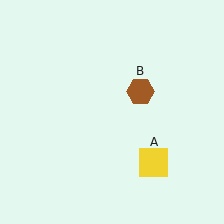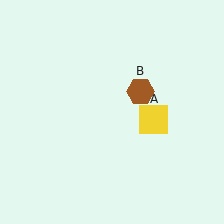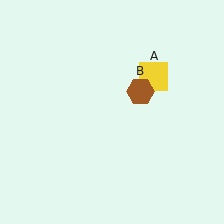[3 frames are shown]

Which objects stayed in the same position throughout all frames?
Brown hexagon (object B) remained stationary.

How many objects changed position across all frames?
1 object changed position: yellow square (object A).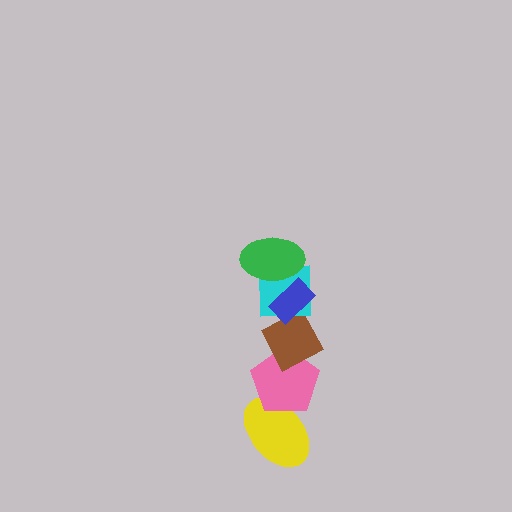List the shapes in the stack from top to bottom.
From top to bottom: the blue rectangle, the green ellipse, the cyan square, the brown diamond, the pink pentagon, the yellow ellipse.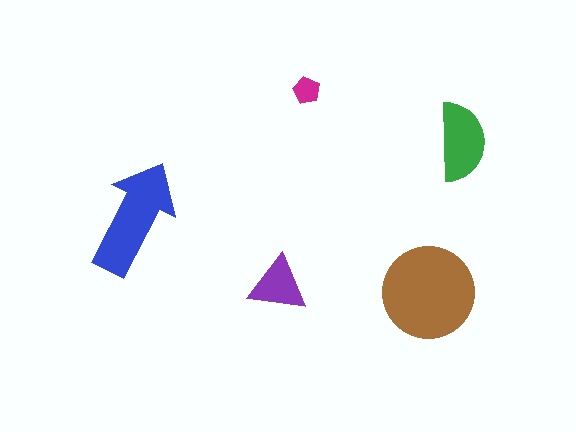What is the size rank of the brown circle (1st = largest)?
1st.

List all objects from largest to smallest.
The brown circle, the blue arrow, the green semicircle, the purple triangle, the magenta pentagon.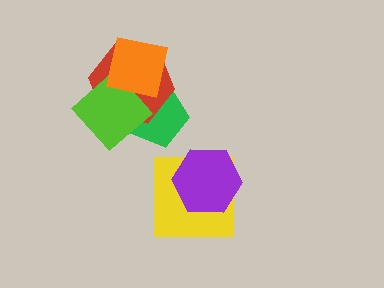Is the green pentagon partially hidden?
Yes, it is partially covered by another shape.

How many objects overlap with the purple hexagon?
1 object overlaps with the purple hexagon.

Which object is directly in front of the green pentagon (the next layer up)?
The red hexagon is directly in front of the green pentagon.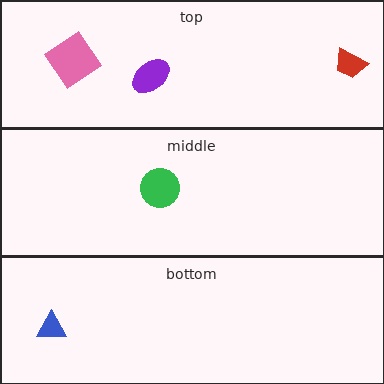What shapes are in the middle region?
The green circle.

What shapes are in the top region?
The purple ellipse, the red trapezoid, the pink diamond.